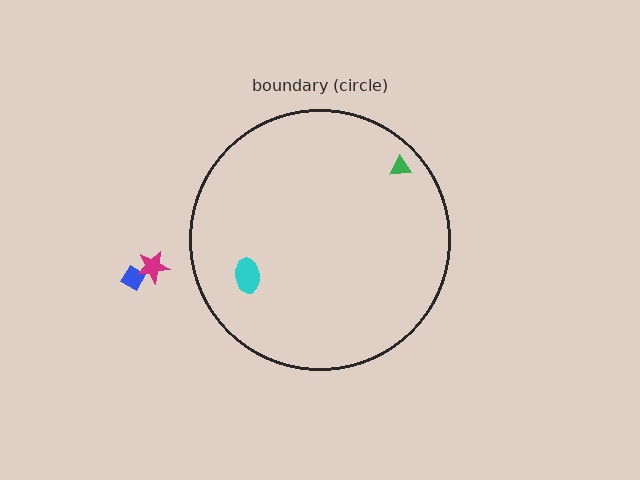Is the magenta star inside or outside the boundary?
Outside.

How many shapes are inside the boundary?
2 inside, 2 outside.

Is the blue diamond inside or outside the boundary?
Outside.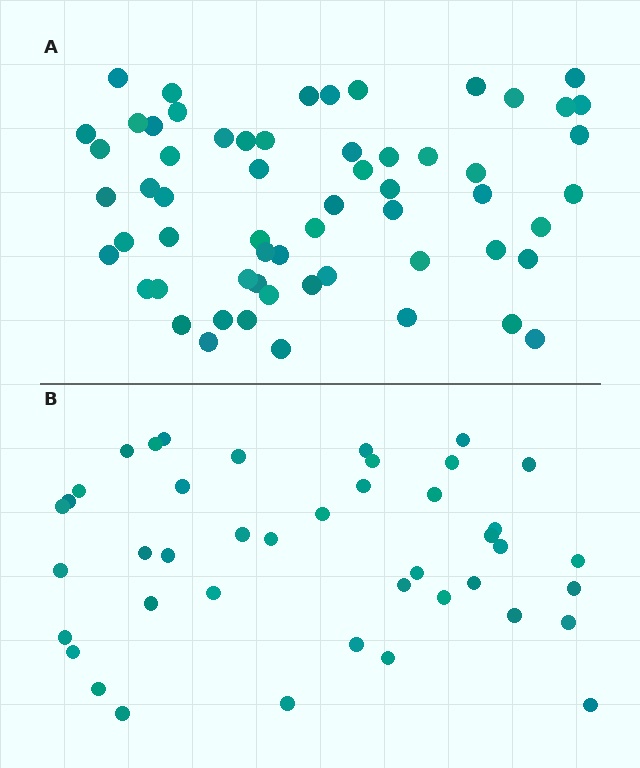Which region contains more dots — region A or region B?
Region A (the top region) has more dots.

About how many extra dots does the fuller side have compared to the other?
Region A has approximately 20 more dots than region B.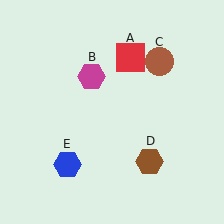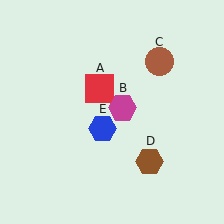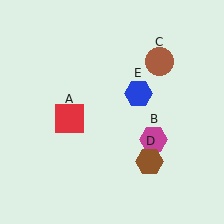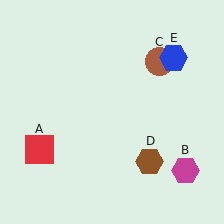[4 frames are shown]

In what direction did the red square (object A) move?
The red square (object A) moved down and to the left.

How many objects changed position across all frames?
3 objects changed position: red square (object A), magenta hexagon (object B), blue hexagon (object E).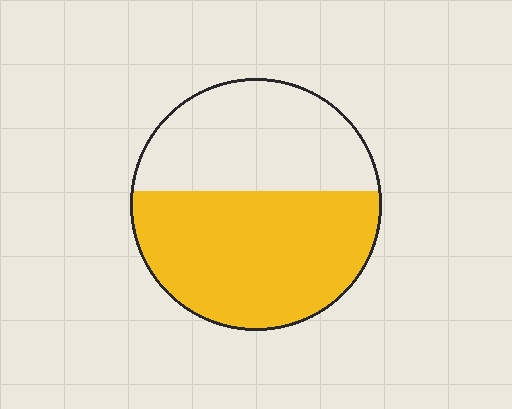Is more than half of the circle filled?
Yes.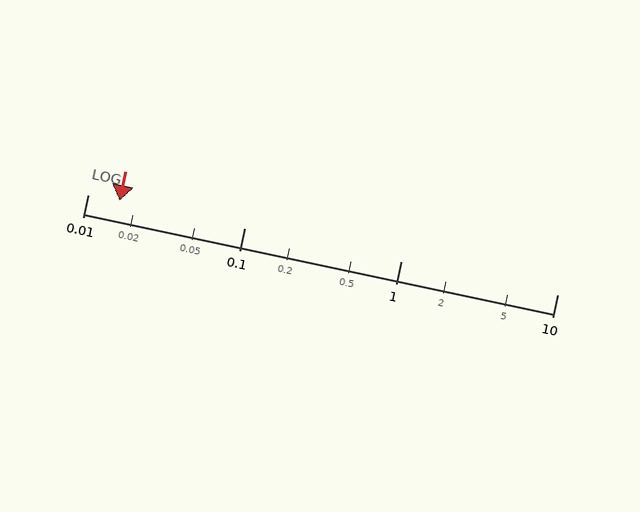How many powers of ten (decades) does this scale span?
The scale spans 3 decades, from 0.01 to 10.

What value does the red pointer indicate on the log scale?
The pointer indicates approximately 0.016.